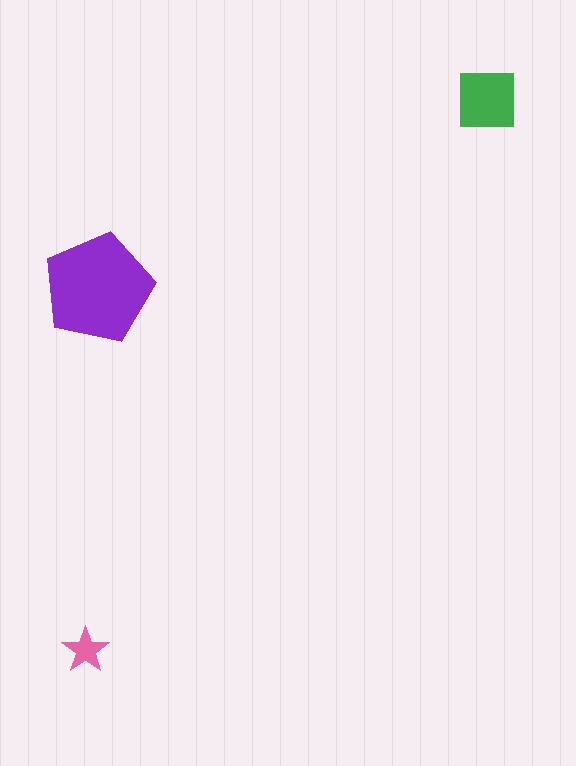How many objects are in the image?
There are 3 objects in the image.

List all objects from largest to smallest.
The purple pentagon, the green square, the pink star.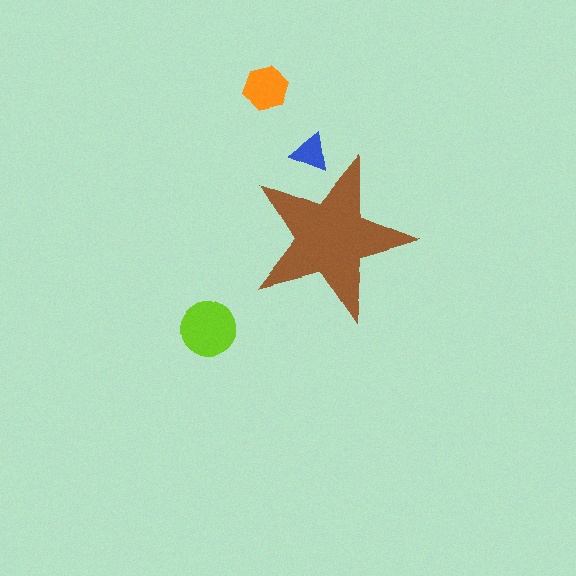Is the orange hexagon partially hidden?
No, the orange hexagon is fully visible.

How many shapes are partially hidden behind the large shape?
1 shape is partially hidden.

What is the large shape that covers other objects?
A brown star.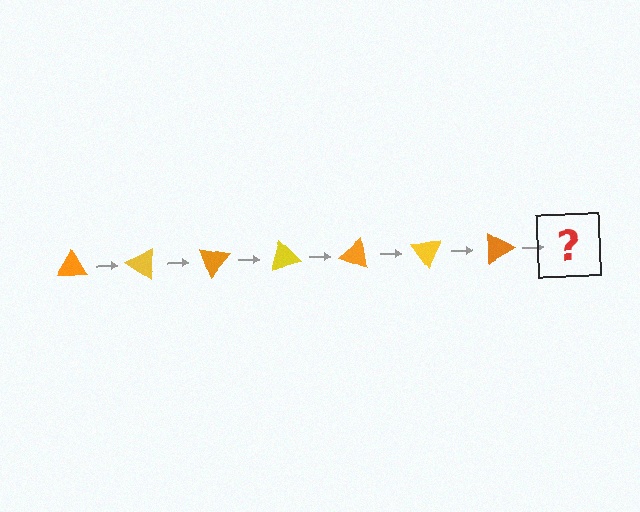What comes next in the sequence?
The next element should be a yellow triangle, rotated 245 degrees from the start.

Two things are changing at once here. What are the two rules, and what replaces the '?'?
The two rules are that it rotates 35 degrees each step and the color cycles through orange and yellow. The '?' should be a yellow triangle, rotated 245 degrees from the start.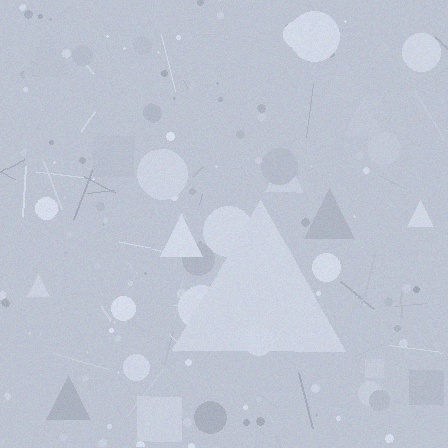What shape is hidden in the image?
A triangle is hidden in the image.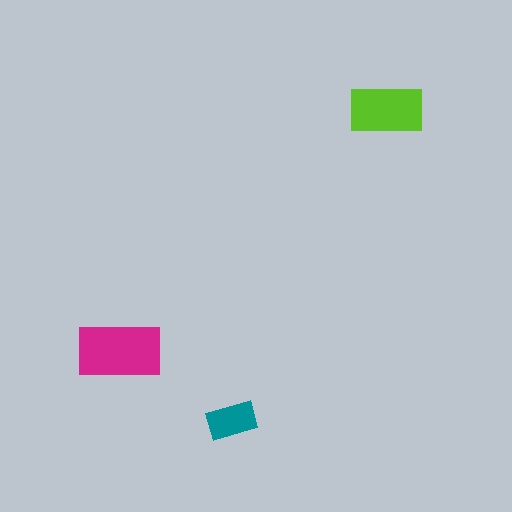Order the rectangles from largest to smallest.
the magenta one, the lime one, the teal one.